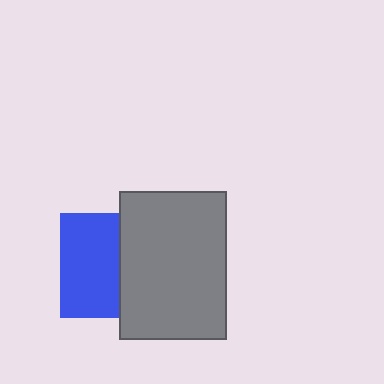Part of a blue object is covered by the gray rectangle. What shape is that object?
It is a square.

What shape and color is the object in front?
The object in front is a gray rectangle.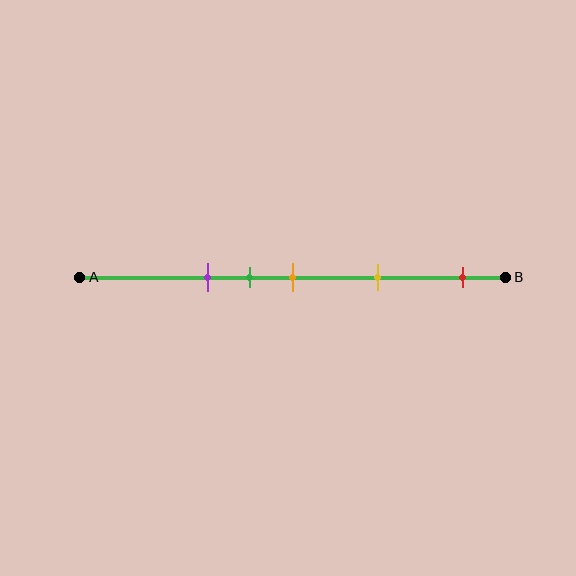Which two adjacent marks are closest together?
The green and orange marks are the closest adjacent pair.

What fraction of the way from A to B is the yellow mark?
The yellow mark is approximately 70% (0.7) of the way from A to B.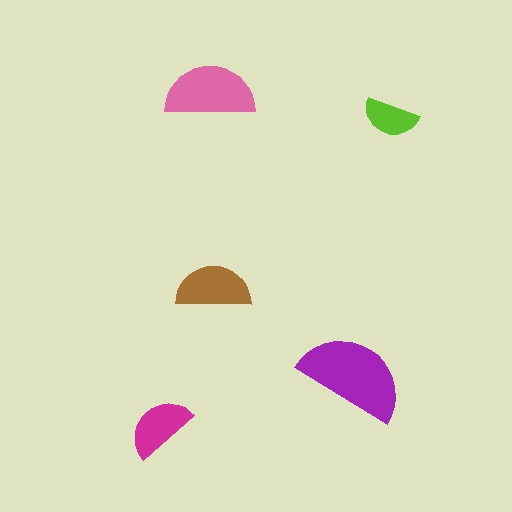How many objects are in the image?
There are 5 objects in the image.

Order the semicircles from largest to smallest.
the purple one, the pink one, the brown one, the magenta one, the lime one.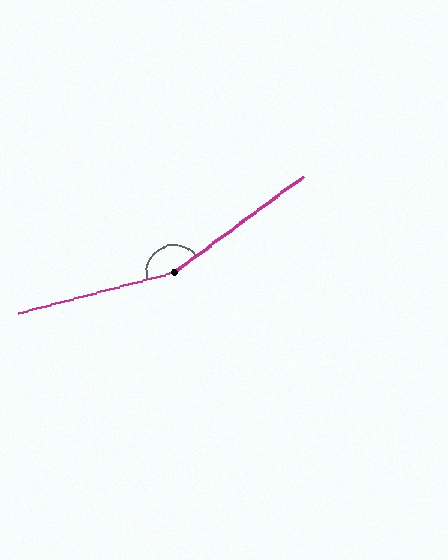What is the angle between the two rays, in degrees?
Approximately 158 degrees.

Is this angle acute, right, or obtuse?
It is obtuse.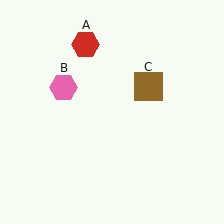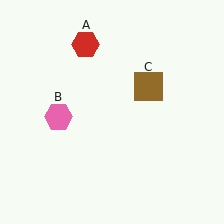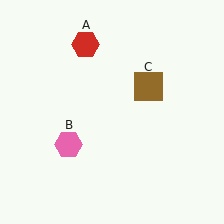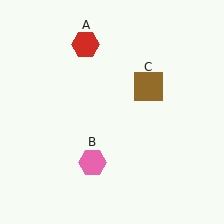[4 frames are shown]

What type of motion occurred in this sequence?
The pink hexagon (object B) rotated counterclockwise around the center of the scene.